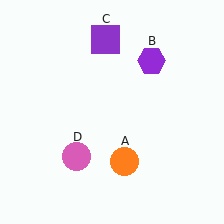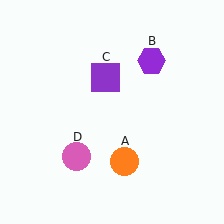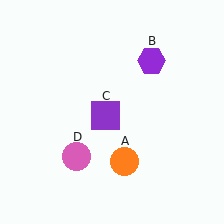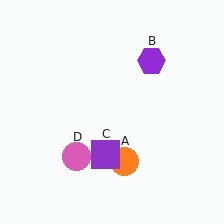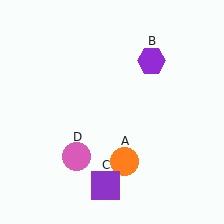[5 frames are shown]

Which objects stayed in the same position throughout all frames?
Orange circle (object A) and purple hexagon (object B) and pink circle (object D) remained stationary.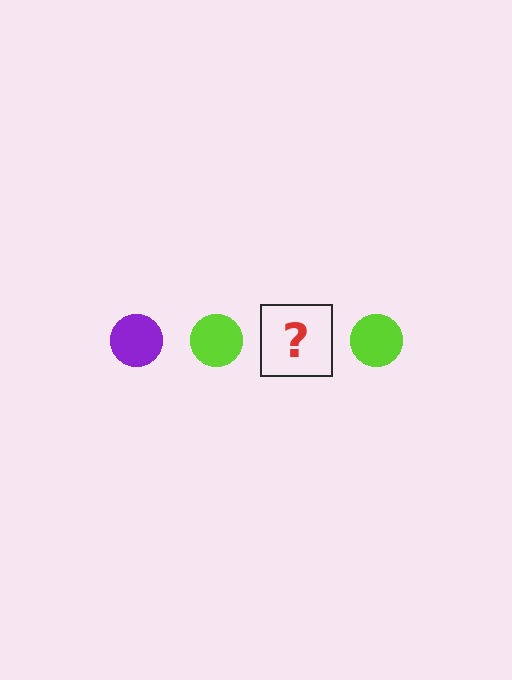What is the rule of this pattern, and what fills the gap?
The rule is that the pattern cycles through purple, lime circles. The gap should be filled with a purple circle.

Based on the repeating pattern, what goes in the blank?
The blank should be a purple circle.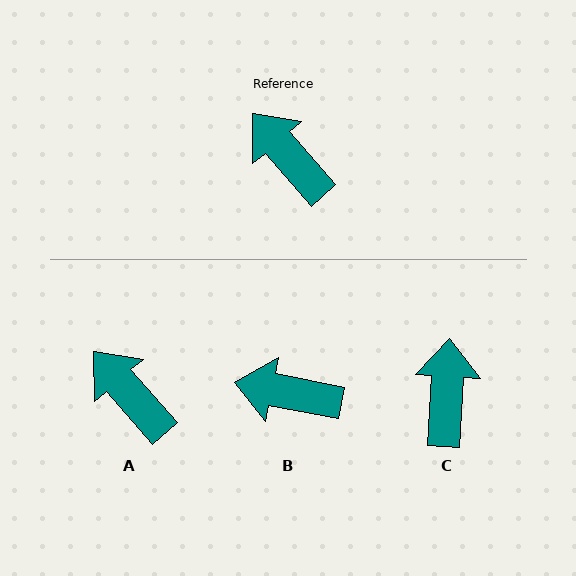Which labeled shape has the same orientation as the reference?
A.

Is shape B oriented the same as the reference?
No, it is off by about 38 degrees.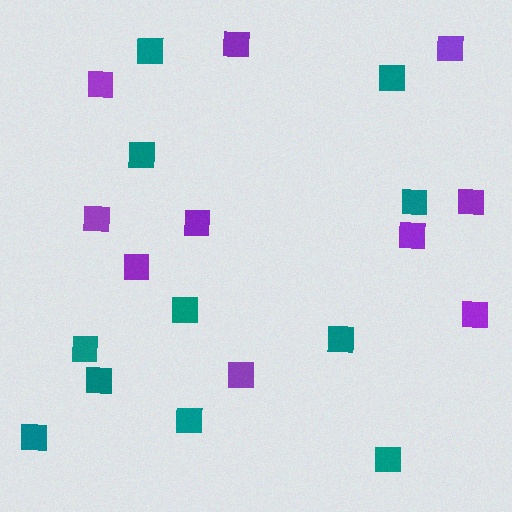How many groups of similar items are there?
There are 2 groups: one group of purple squares (10) and one group of teal squares (11).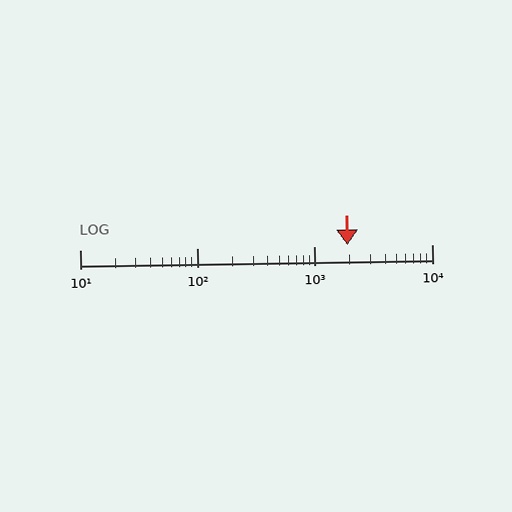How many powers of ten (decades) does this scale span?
The scale spans 3 decades, from 10 to 10000.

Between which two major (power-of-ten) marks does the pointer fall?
The pointer is between 1000 and 10000.